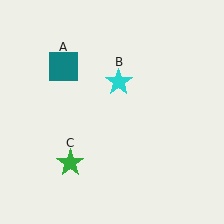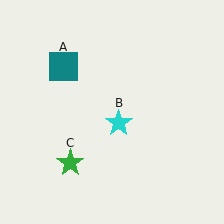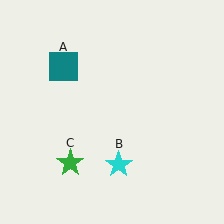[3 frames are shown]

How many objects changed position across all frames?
1 object changed position: cyan star (object B).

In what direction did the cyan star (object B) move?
The cyan star (object B) moved down.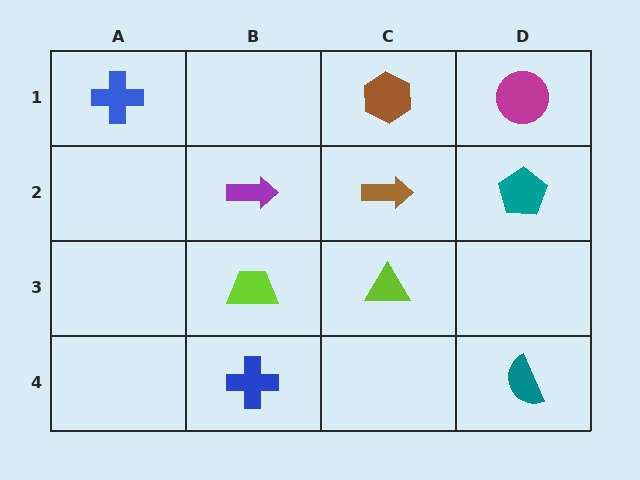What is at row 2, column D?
A teal pentagon.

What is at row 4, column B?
A blue cross.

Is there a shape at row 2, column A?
No, that cell is empty.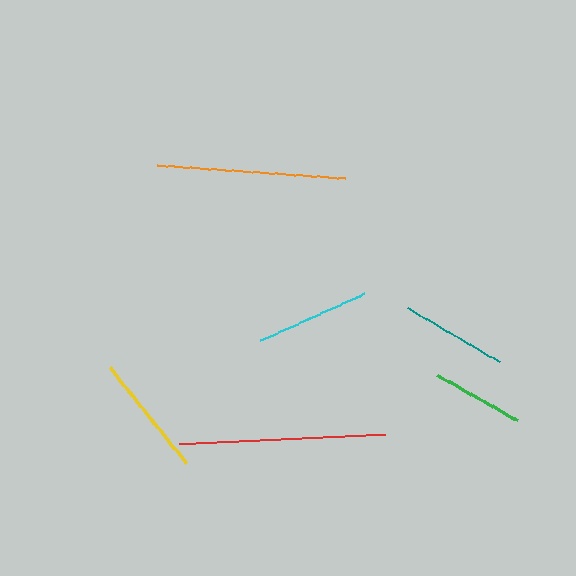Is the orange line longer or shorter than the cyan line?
The orange line is longer than the cyan line.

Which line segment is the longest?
The red line is the longest at approximately 206 pixels.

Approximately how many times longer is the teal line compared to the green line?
The teal line is approximately 1.2 times the length of the green line.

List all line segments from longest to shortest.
From longest to shortest: red, orange, yellow, cyan, teal, green.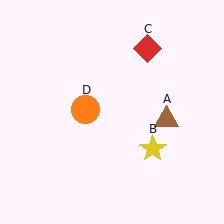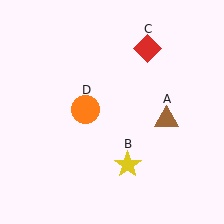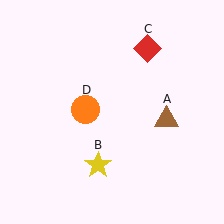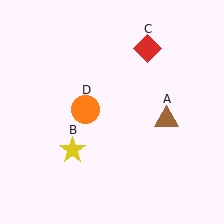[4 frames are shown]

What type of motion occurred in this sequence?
The yellow star (object B) rotated clockwise around the center of the scene.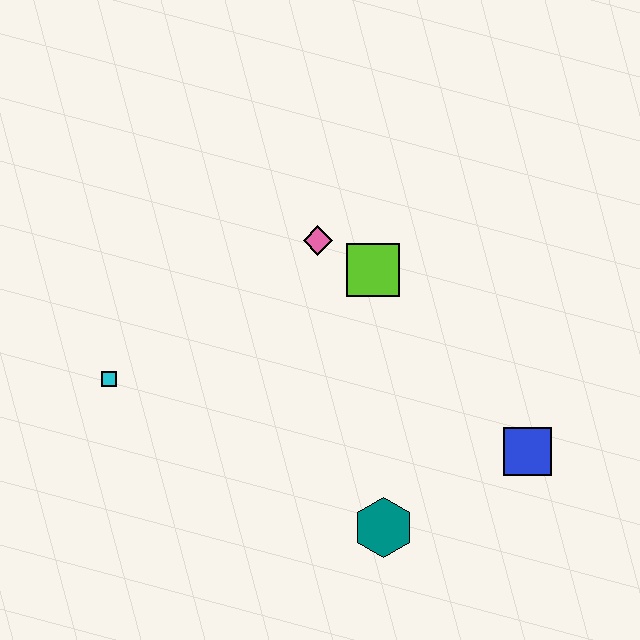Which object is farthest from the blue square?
The cyan square is farthest from the blue square.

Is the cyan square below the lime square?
Yes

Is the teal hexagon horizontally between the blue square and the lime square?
Yes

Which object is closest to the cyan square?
The pink diamond is closest to the cyan square.